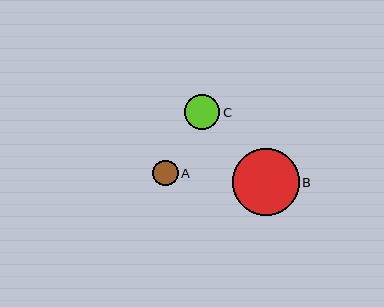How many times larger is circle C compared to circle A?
Circle C is approximately 1.4 times the size of circle A.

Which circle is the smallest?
Circle A is the smallest with a size of approximately 25 pixels.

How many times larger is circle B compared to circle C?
Circle B is approximately 1.9 times the size of circle C.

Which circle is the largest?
Circle B is the largest with a size of approximately 67 pixels.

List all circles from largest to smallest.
From largest to smallest: B, C, A.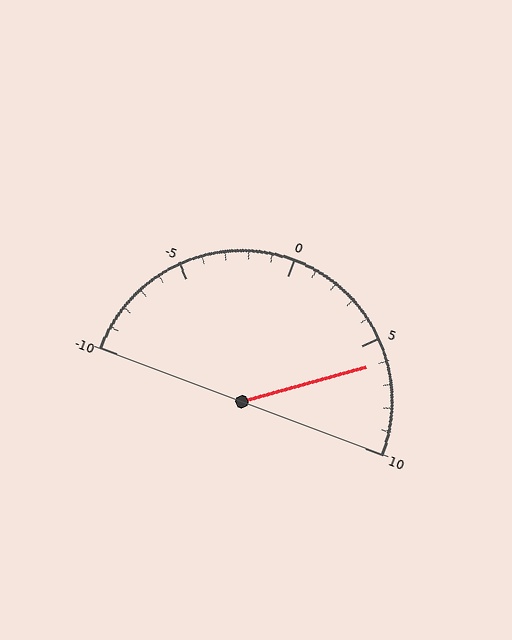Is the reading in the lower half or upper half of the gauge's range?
The reading is in the upper half of the range (-10 to 10).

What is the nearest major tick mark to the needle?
The nearest major tick mark is 5.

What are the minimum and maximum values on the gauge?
The gauge ranges from -10 to 10.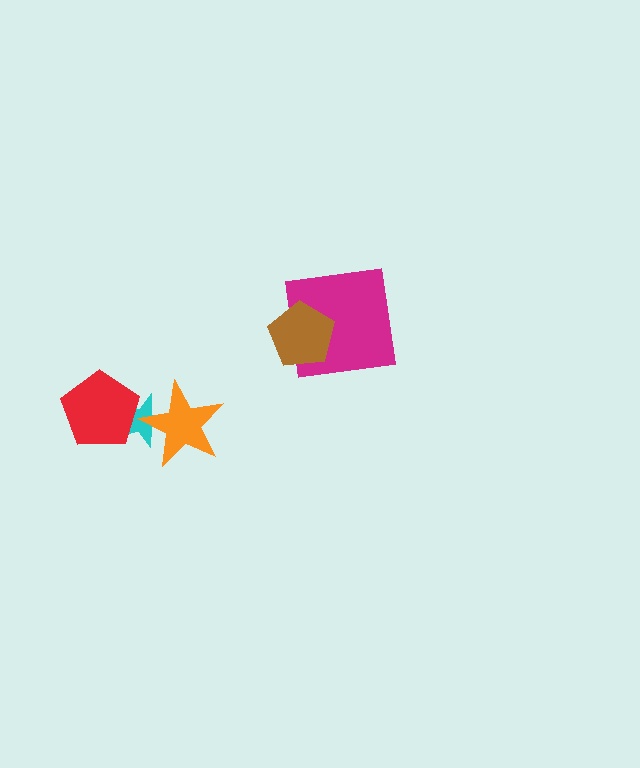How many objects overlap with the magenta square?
1 object overlaps with the magenta square.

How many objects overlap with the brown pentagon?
1 object overlaps with the brown pentagon.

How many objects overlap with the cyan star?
2 objects overlap with the cyan star.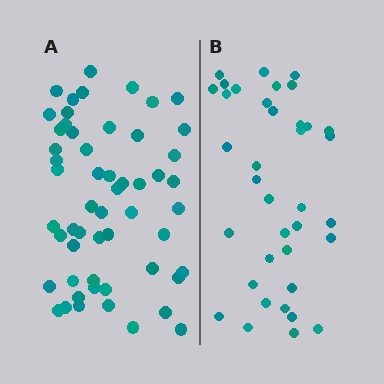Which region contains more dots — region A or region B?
Region A (the left region) has more dots.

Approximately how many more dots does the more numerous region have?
Region A has approximately 20 more dots than region B.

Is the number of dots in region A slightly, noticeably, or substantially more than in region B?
Region A has substantially more. The ratio is roughly 1.5 to 1.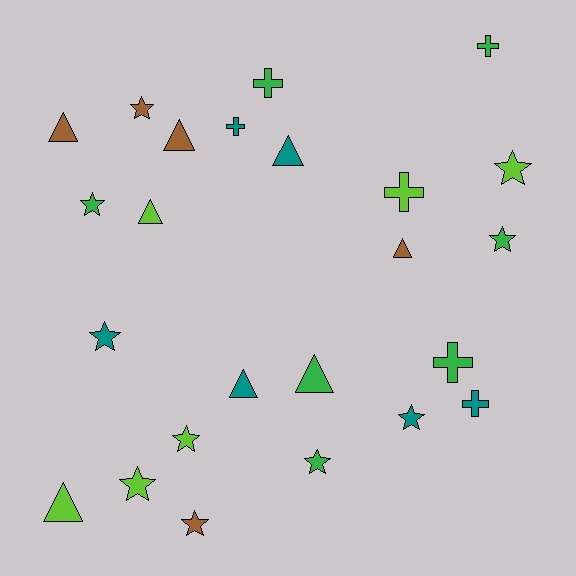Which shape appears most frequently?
Star, with 10 objects.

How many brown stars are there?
There are 2 brown stars.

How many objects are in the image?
There are 24 objects.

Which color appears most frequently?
Green, with 7 objects.